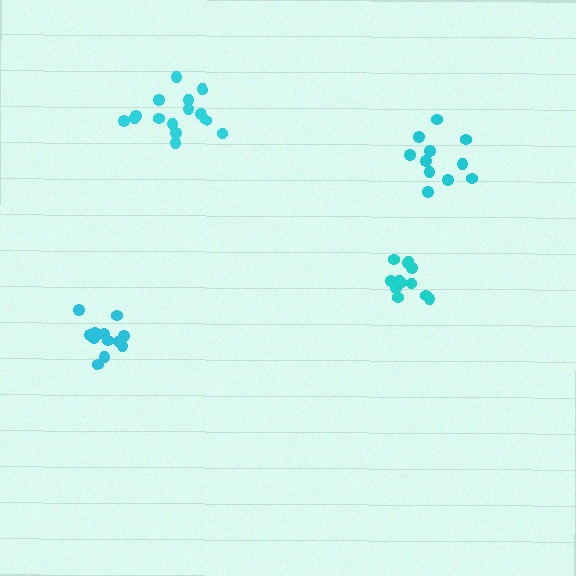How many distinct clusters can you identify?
There are 4 distinct clusters.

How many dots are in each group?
Group 1: 15 dots, Group 2: 11 dots, Group 3: 12 dots, Group 4: 12 dots (50 total).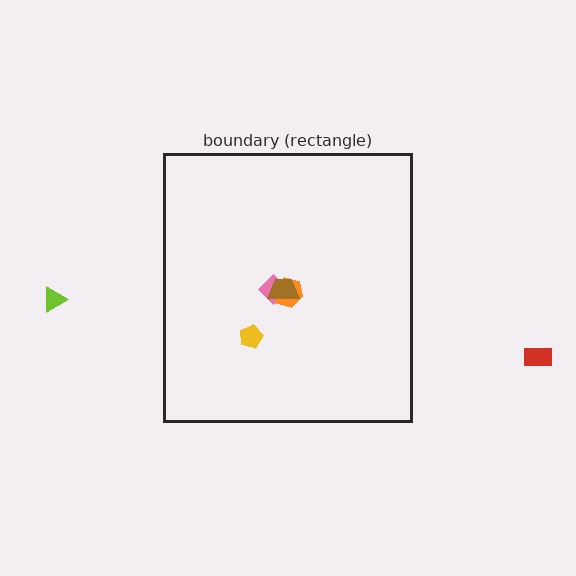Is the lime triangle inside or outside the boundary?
Outside.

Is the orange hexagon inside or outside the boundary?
Inside.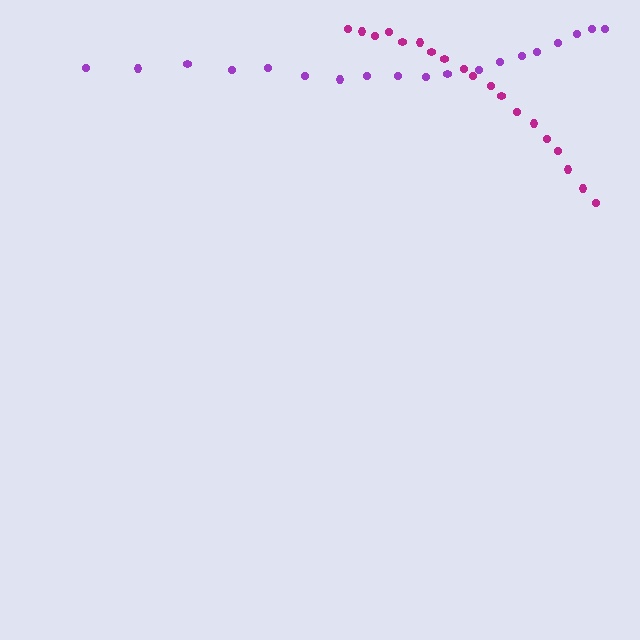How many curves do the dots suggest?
There are 2 distinct paths.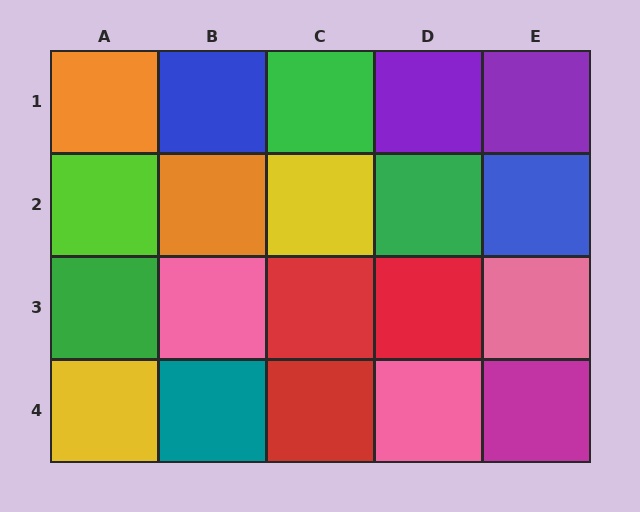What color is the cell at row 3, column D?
Red.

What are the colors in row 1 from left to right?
Orange, blue, green, purple, purple.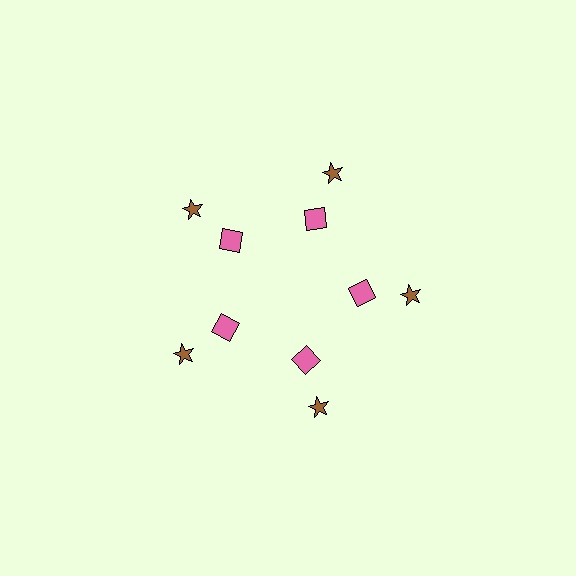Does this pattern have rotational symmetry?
Yes, this pattern has 5-fold rotational symmetry. It looks the same after rotating 72 degrees around the center.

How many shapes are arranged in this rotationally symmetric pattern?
There are 10 shapes, arranged in 5 groups of 2.